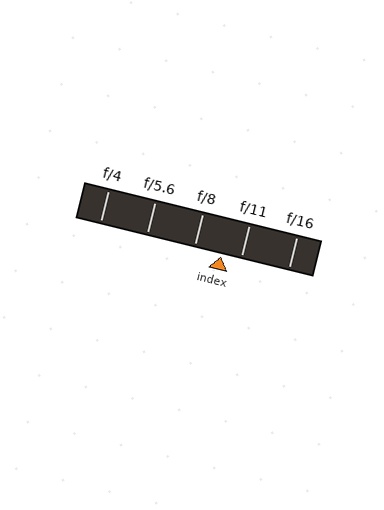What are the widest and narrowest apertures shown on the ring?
The widest aperture shown is f/4 and the narrowest is f/16.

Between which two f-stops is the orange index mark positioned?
The index mark is between f/8 and f/11.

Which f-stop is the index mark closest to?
The index mark is closest to f/11.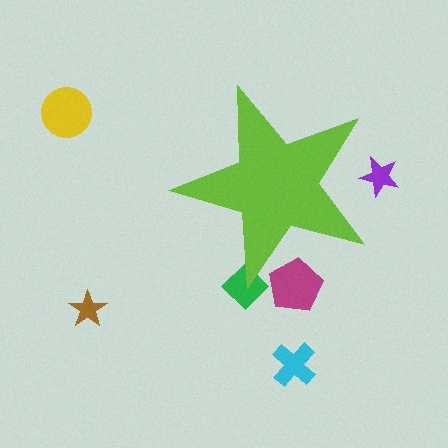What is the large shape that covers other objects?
A lime star.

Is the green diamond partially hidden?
Yes, the green diamond is partially hidden behind the lime star.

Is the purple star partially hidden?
Yes, the purple star is partially hidden behind the lime star.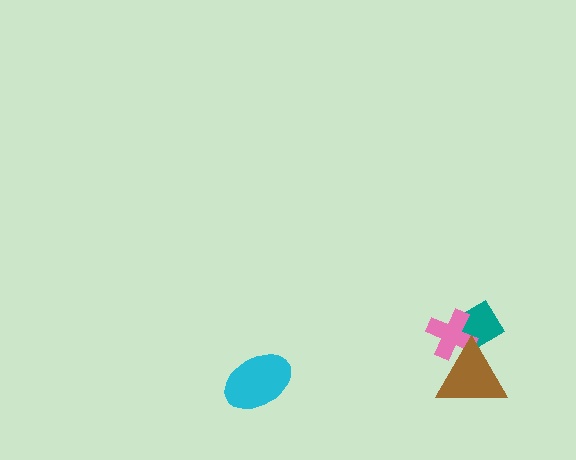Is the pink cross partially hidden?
Yes, it is partially covered by another shape.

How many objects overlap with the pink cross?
2 objects overlap with the pink cross.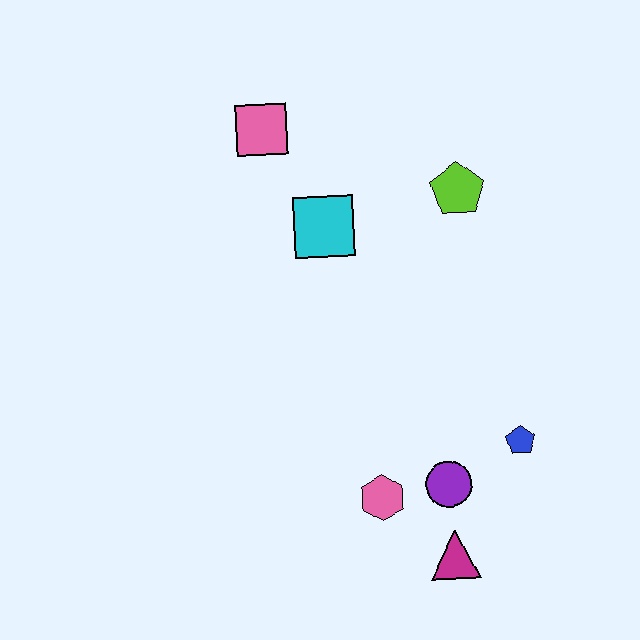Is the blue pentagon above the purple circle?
Yes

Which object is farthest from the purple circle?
The pink square is farthest from the purple circle.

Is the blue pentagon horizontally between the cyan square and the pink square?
No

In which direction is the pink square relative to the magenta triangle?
The pink square is above the magenta triangle.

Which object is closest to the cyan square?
The pink square is closest to the cyan square.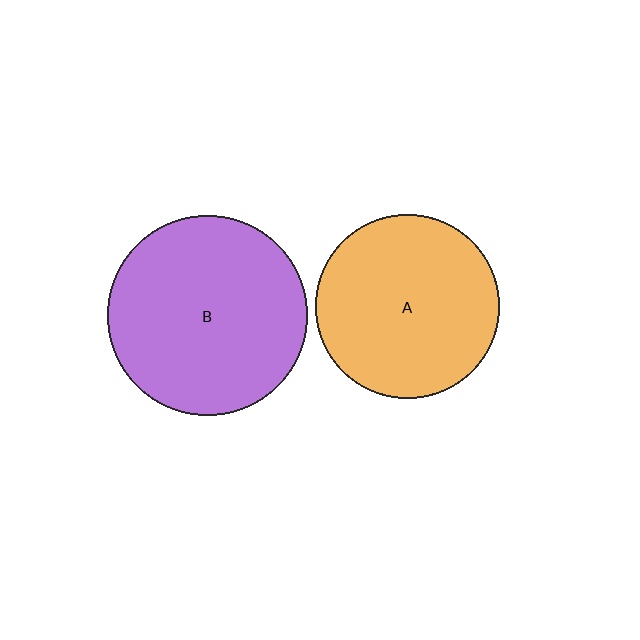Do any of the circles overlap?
No, none of the circles overlap.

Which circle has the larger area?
Circle B (purple).